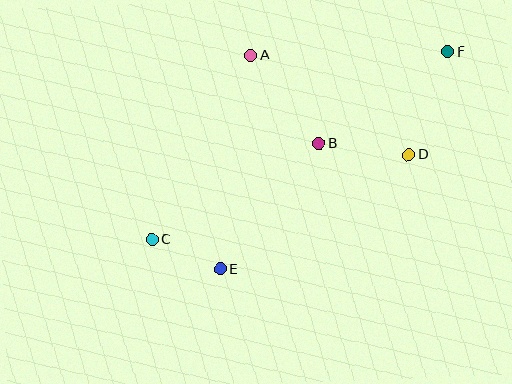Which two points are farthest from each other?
Points C and F are farthest from each other.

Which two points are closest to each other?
Points C and E are closest to each other.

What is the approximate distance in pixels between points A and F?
The distance between A and F is approximately 197 pixels.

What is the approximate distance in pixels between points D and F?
The distance between D and F is approximately 111 pixels.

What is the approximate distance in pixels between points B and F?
The distance between B and F is approximately 158 pixels.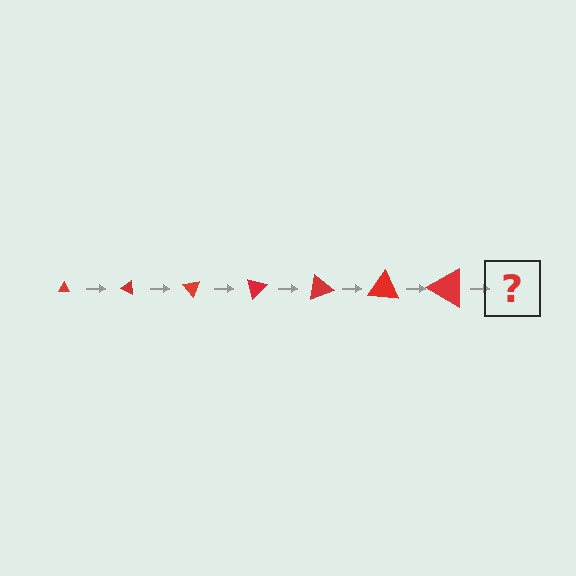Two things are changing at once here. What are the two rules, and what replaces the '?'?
The two rules are that the triangle grows larger each step and it rotates 25 degrees each step. The '?' should be a triangle, larger than the previous one and rotated 175 degrees from the start.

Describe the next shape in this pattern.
It should be a triangle, larger than the previous one and rotated 175 degrees from the start.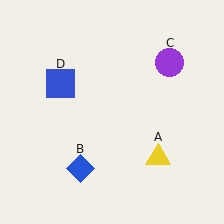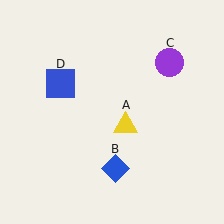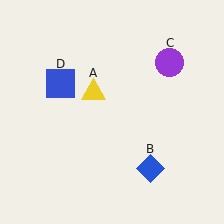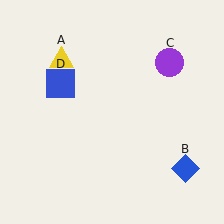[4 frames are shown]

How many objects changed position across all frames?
2 objects changed position: yellow triangle (object A), blue diamond (object B).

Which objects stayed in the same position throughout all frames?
Purple circle (object C) and blue square (object D) remained stationary.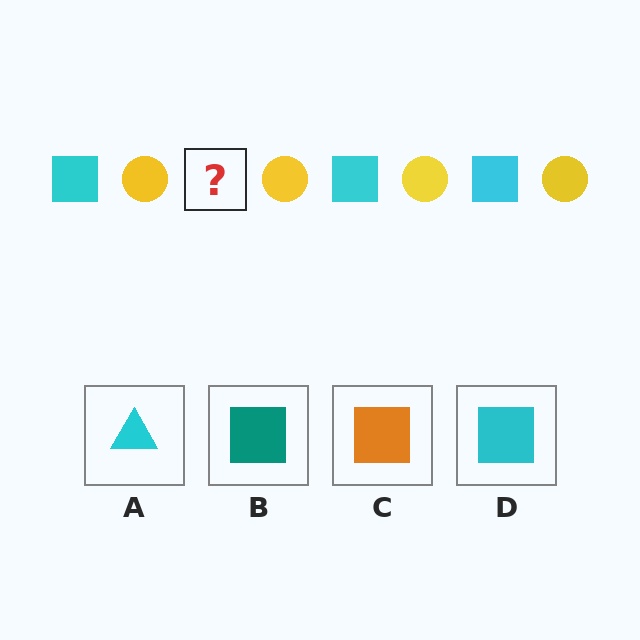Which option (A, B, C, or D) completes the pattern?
D.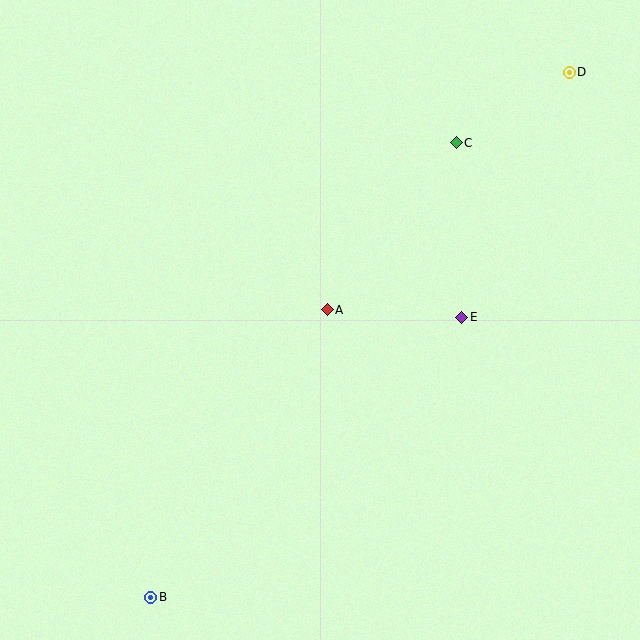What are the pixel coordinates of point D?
Point D is at (569, 72).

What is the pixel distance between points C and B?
The distance between C and B is 547 pixels.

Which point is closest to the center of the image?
Point A at (327, 310) is closest to the center.